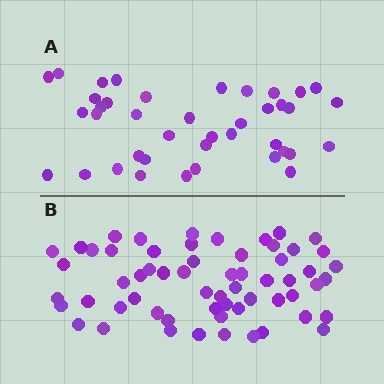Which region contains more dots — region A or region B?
Region B (the bottom region) has more dots.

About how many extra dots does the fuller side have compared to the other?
Region B has approximately 20 more dots than region A.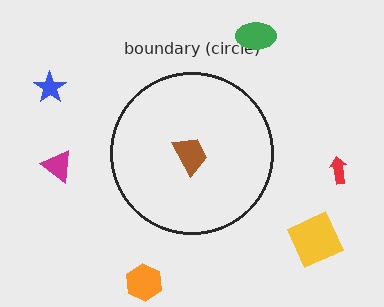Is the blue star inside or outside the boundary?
Outside.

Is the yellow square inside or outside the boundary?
Outside.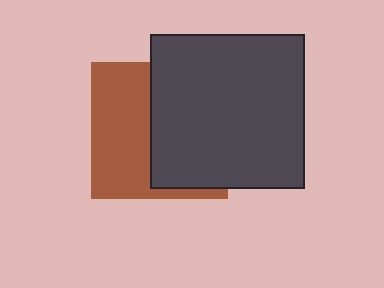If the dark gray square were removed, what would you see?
You would see the complete brown square.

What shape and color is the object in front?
The object in front is a dark gray square.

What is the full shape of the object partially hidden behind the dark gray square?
The partially hidden object is a brown square.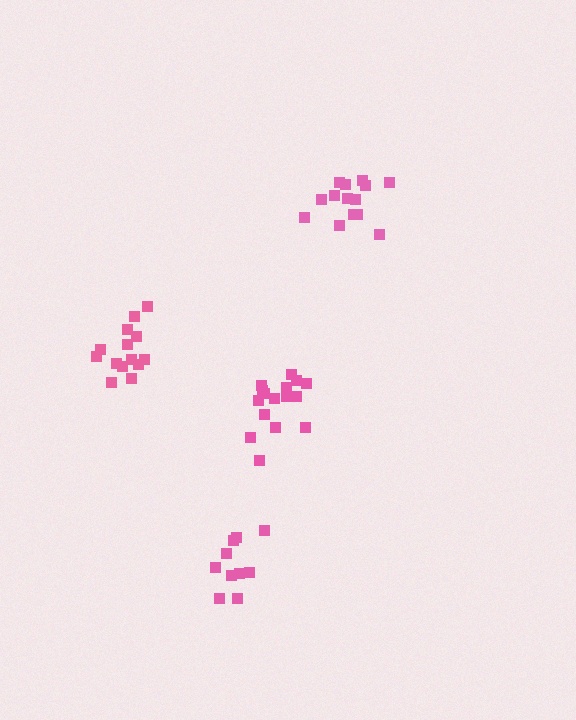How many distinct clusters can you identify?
There are 4 distinct clusters.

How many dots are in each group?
Group 1: 14 dots, Group 2: 14 dots, Group 3: 11 dots, Group 4: 16 dots (55 total).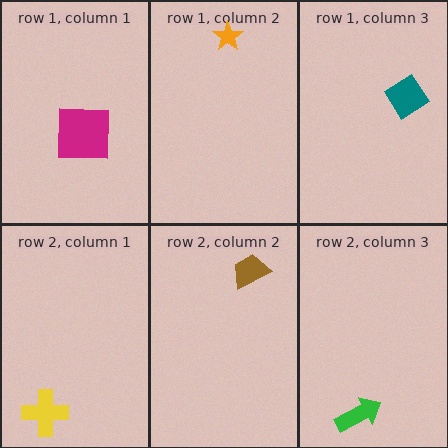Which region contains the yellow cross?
The row 2, column 1 region.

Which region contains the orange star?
The row 1, column 2 region.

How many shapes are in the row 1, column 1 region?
1.